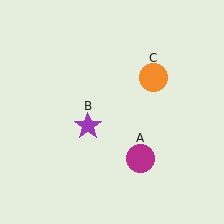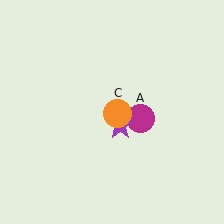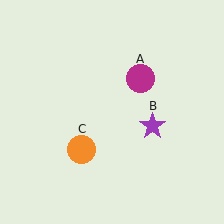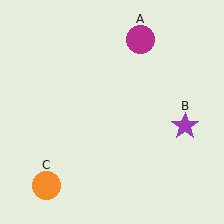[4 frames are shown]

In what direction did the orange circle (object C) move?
The orange circle (object C) moved down and to the left.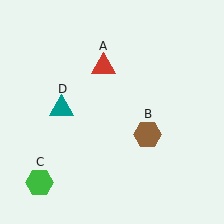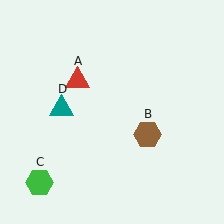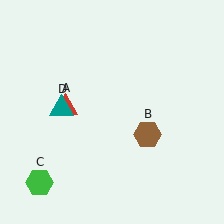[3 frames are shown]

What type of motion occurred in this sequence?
The red triangle (object A) rotated counterclockwise around the center of the scene.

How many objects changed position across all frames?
1 object changed position: red triangle (object A).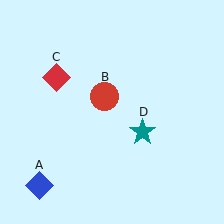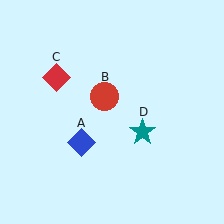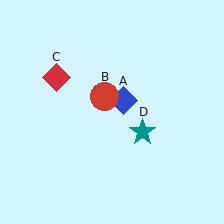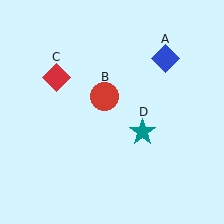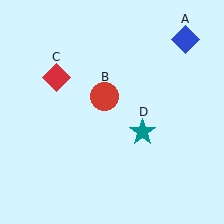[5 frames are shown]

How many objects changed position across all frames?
1 object changed position: blue diamond (object A).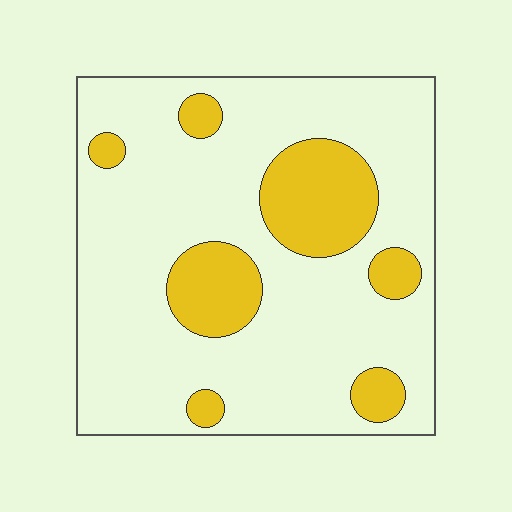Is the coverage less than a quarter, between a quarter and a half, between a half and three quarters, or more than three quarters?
Less than a quarter.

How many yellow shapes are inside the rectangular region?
7.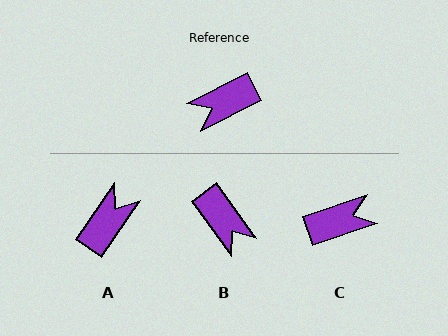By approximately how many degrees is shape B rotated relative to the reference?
Approximately 100 degrees counter-clockwise.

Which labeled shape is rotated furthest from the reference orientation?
C, about 173 degrees away.